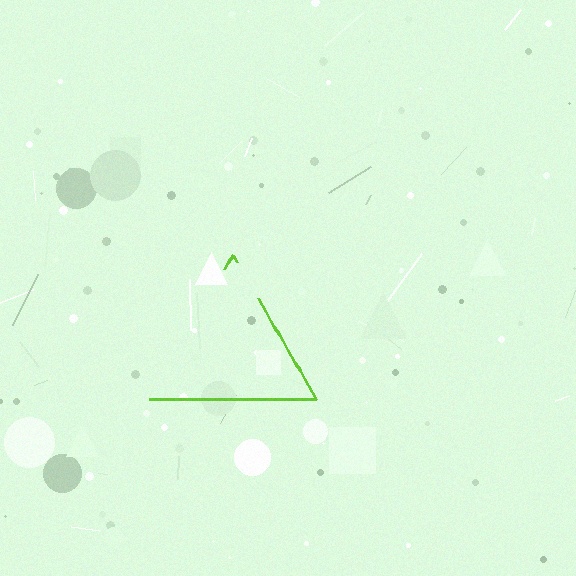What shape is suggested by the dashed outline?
The dashed outline suggests a triangle.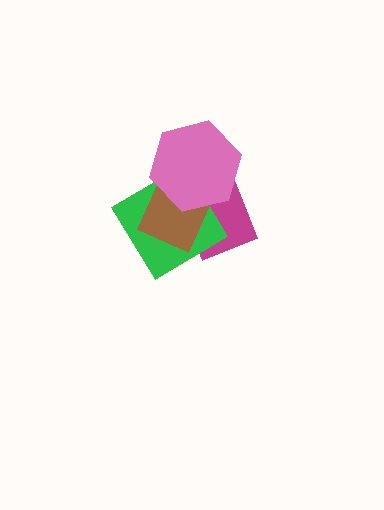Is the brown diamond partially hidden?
Yes, it is partially covered by another shape.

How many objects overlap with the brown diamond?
3 objects overlap with the brown diamond.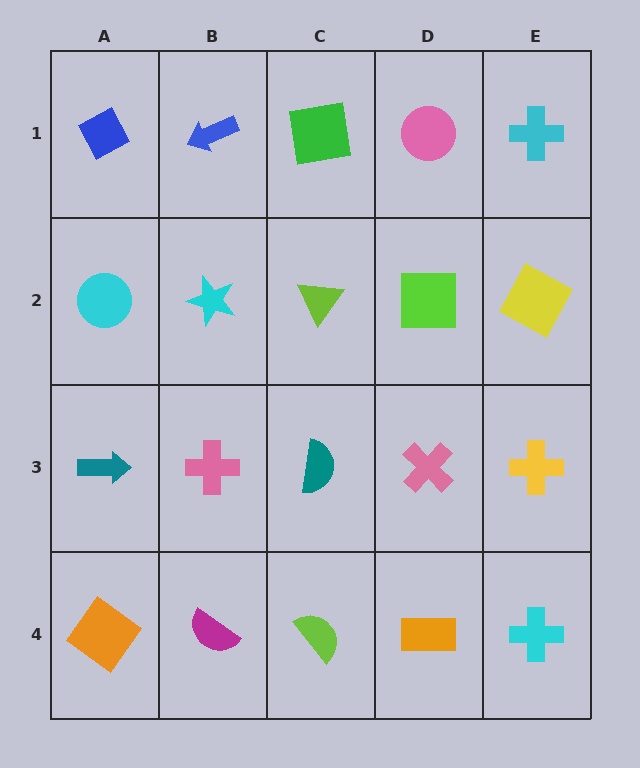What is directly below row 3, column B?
A magenta semicircle.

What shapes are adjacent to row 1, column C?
A lime triangle (row 2, column C), a blue arrow (row 1, column B), a pink circle (row 1, column D).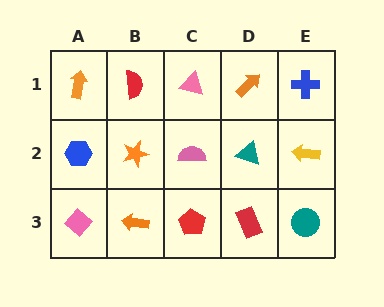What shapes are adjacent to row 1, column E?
A yellow arrow (row 2, column E), an orange arrow (row 1, column D).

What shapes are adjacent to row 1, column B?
An orange star (row 2, column B), an orange arrow (row 1, column A), a pink triangle (row 1, column C).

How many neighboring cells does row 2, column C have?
4.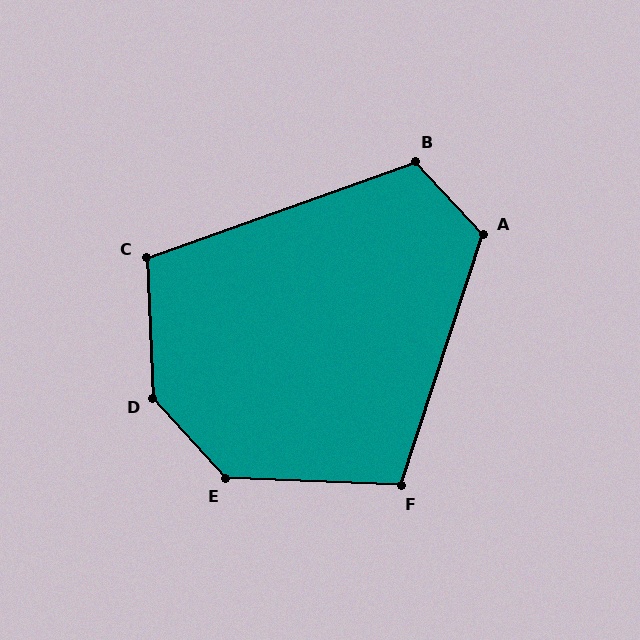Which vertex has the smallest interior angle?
F, at approximately 106 degrees.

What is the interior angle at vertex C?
Approximately 107 degrees (obtuse).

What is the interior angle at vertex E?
Approximately 134 degrees (obtuse).